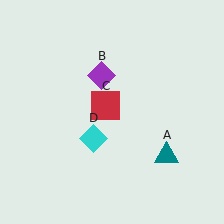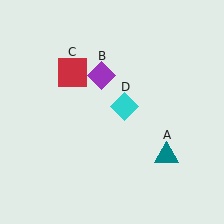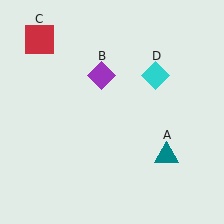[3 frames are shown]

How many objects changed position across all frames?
2 objects changed position: red square (object C), cyan diamond (object D).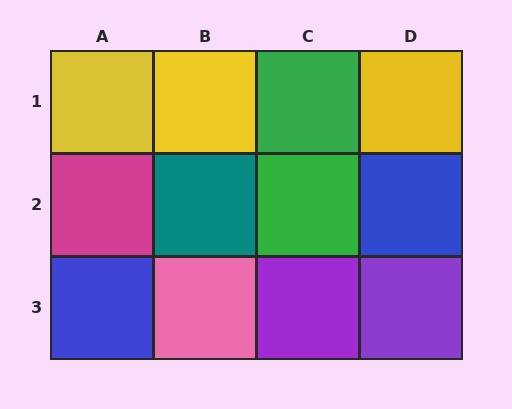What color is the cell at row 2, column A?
Magenta.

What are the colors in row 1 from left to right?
Yellow, yellow, green, yellow.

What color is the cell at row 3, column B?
Pink.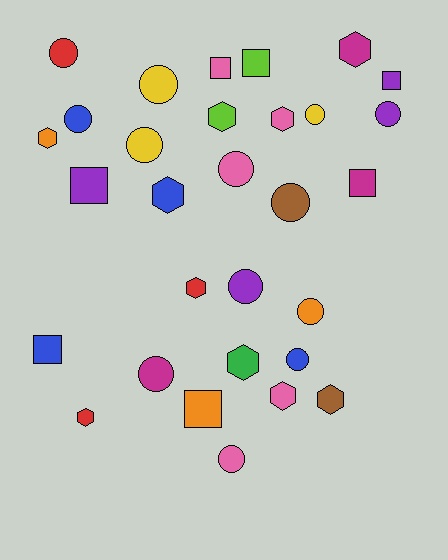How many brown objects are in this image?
There are 2 brown objects.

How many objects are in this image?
There are 30 objects.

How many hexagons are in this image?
There are 10 hexagons.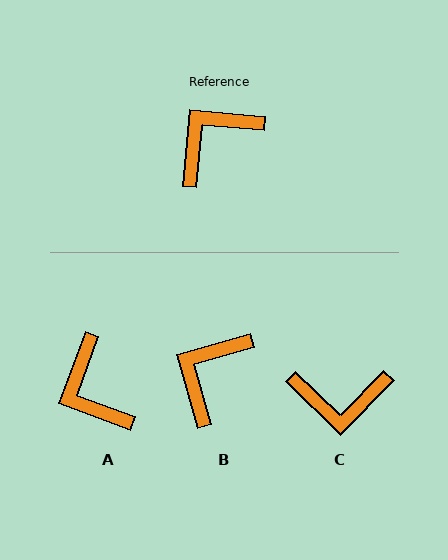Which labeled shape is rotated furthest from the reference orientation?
C, about 141 degrees away.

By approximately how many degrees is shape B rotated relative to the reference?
Approximately 21 degrees counter-clockwise.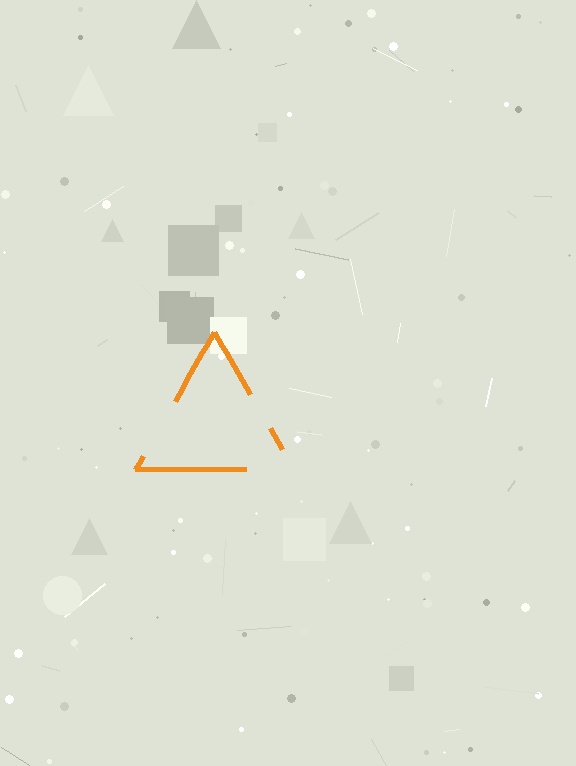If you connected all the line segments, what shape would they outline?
They would outline a triangle.